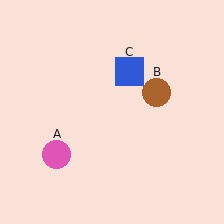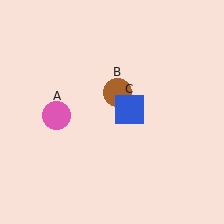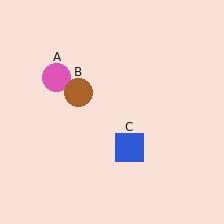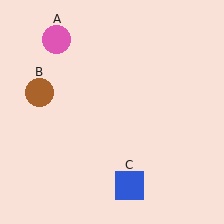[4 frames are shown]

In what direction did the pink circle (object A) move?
The pink circle (object A) moved up.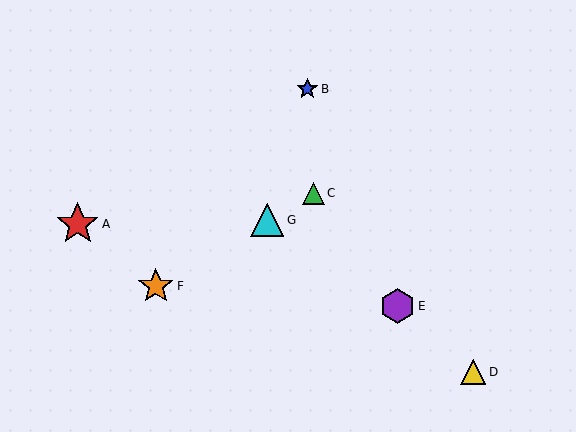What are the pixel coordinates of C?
Object C is at (313, 193).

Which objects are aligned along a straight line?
Objects C, F, G are aligned along a straight line.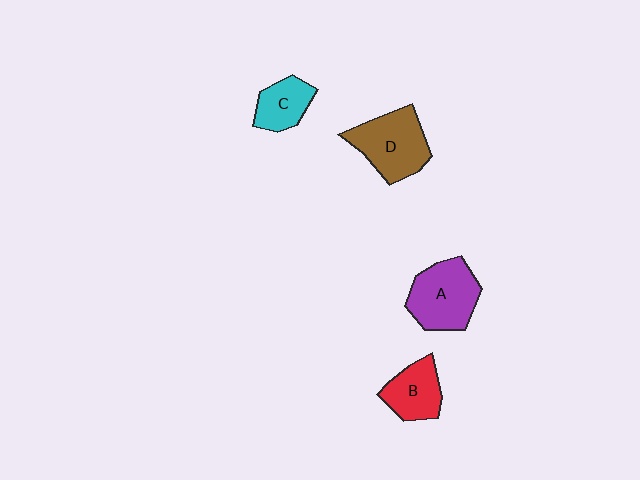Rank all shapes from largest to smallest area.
From largest to smallest: D (brown), A (purple), B (red), C (cyan).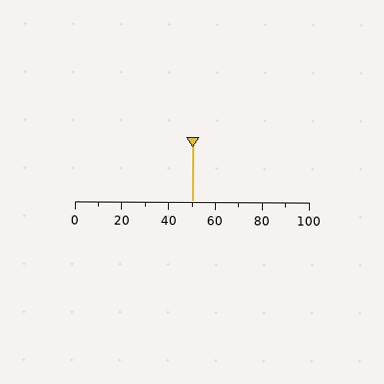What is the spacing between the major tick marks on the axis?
The major ticks are spaced 20 apart.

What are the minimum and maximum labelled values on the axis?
The axis runs from 0 to 100.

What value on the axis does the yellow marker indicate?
The marker indicates approximately 50.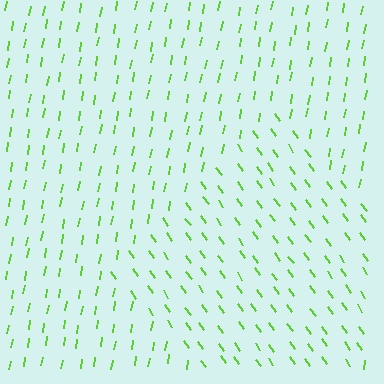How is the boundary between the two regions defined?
The boundary is defined purely by a change in line orientation (approximately 45 degrees difference). All lines are the same color and thickness.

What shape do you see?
I see a diamond.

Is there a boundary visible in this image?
Yes, there is a texture boundary formed by a change in line orientation.